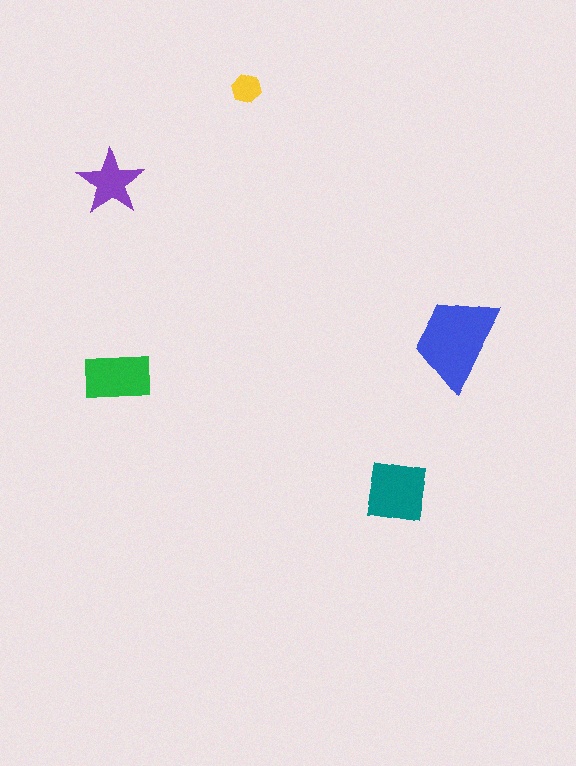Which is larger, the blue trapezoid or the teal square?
The blue trapezoid.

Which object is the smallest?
The yellow hexagon.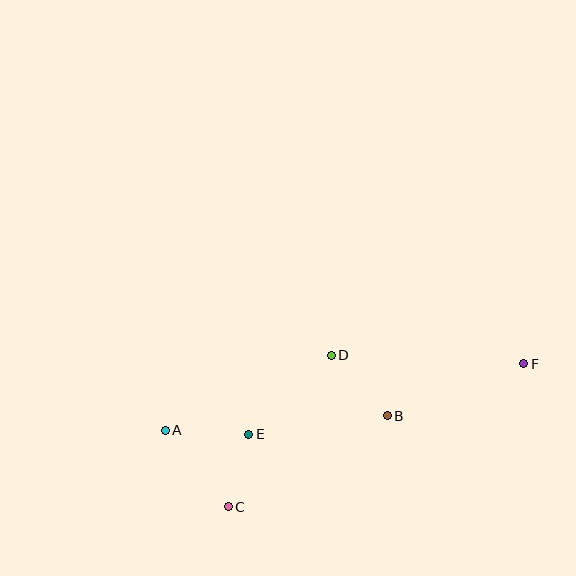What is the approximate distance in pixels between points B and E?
The distance between B and E is approximately 140 pixels.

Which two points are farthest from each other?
Points A and F are farthest from each other.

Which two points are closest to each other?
Points C and E are closest to each other.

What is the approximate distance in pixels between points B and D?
The distance between B and D is approximately 83 pixels.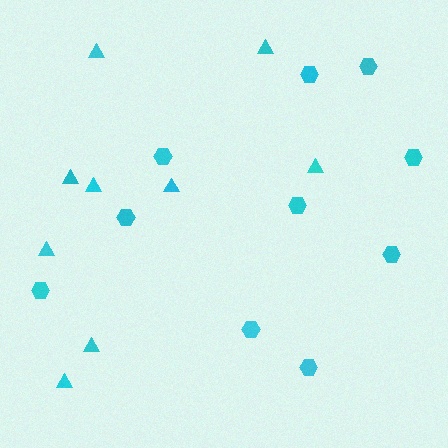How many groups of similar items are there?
There are 2 groups: one group of hexagons (10) and one group of triangles (9).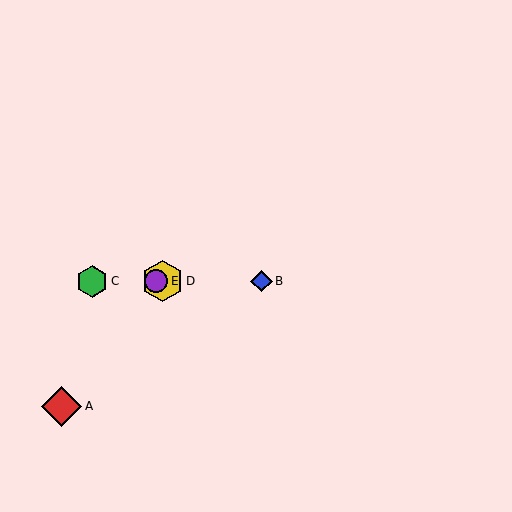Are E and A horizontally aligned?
No, E is at y≈281 and A is at y≈406.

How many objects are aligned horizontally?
4 objects (B, C, D, E) are aligned horizontally.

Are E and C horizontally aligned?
Yes, both are at y≈281.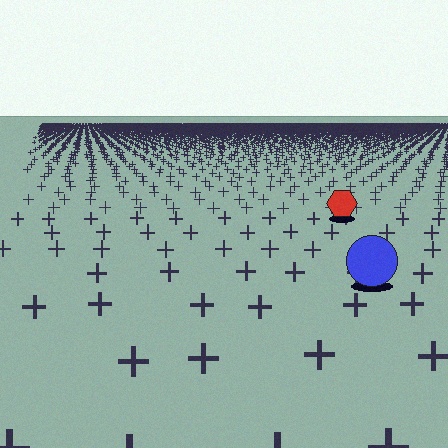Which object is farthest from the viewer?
The red hexagon is farthest from the viewer. It appears smaller and the ground texture around it is denser.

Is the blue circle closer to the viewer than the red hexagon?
Yes. The blue circle is closer — you can tell from the texture gradient: the ground texture is coarser near it.